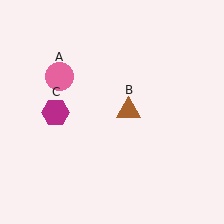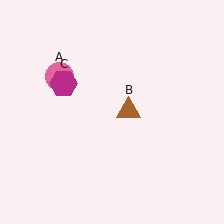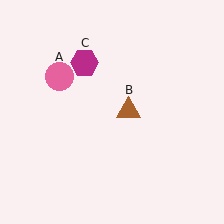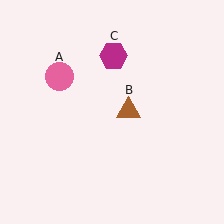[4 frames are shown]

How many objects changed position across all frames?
1 object changed position: magenta hexagon (object C).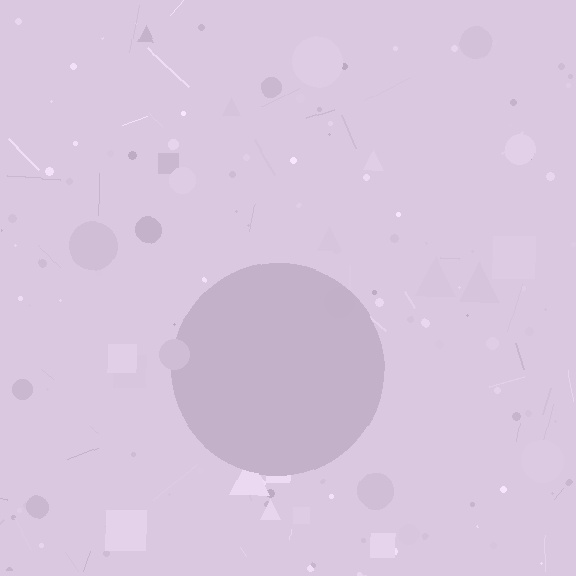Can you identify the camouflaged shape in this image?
The camouflaged shape is a circle.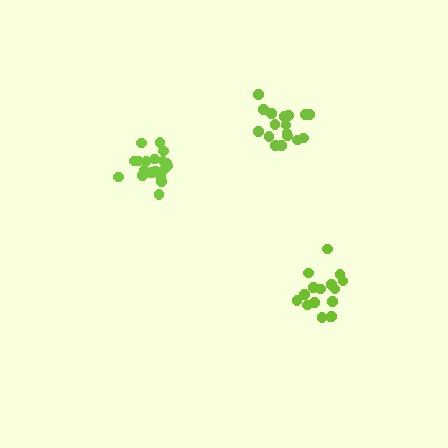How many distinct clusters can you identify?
There are 3 distinct clusters.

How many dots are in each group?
Group 1: 17 dots, Group 2: 19 dots, Group 3: 16 dots (52 total).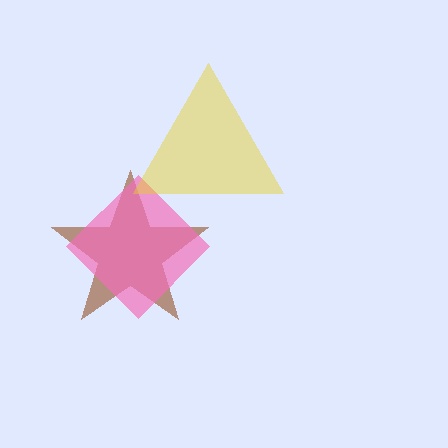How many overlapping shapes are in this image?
There are 3 overlapping shapes in the image.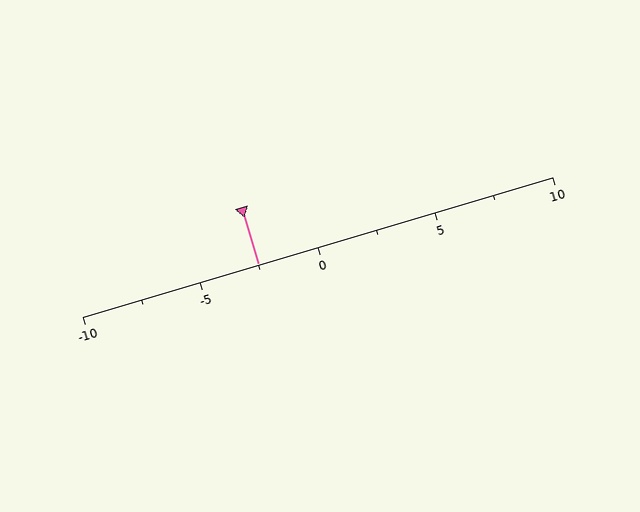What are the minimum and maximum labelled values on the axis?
The axis runs from -10 to 10.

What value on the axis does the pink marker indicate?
The marker indicates approximately -2.5.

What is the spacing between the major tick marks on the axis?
The major ticks are spaced 5 apart.